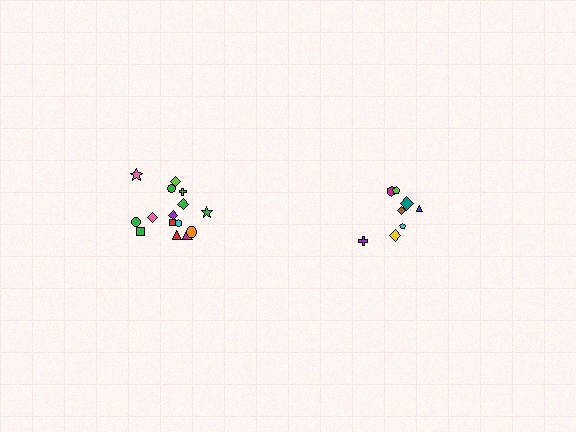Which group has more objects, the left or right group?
The left group.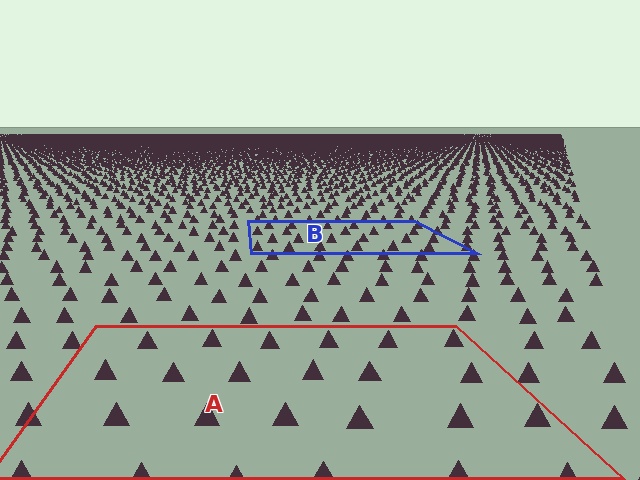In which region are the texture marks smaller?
The texture marks are smaller in region B, because it is farther away.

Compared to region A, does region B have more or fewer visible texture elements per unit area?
Region B has more texture elements per unit area — they are packed more densely because it is farther away.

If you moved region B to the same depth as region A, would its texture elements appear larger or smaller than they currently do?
They would appear larger. At a closer depth, the same texture elements are projected at a bigger on-screen size.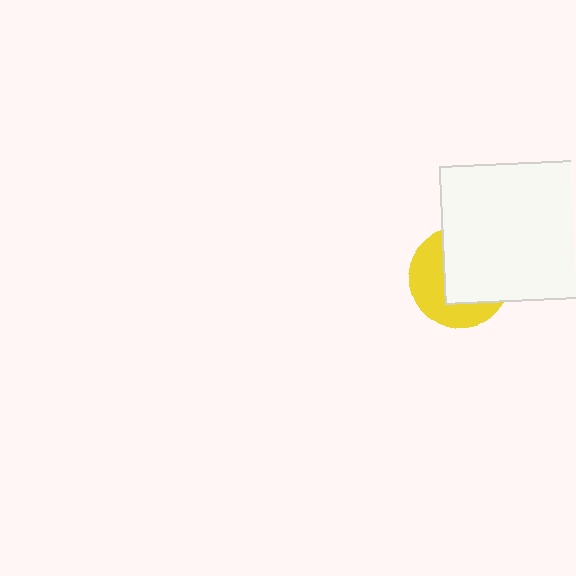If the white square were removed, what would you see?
You would see the complete yellow circle.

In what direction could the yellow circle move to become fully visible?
The yellow circle could move toward the lower-left. That would shift it out from behind the white square entirely.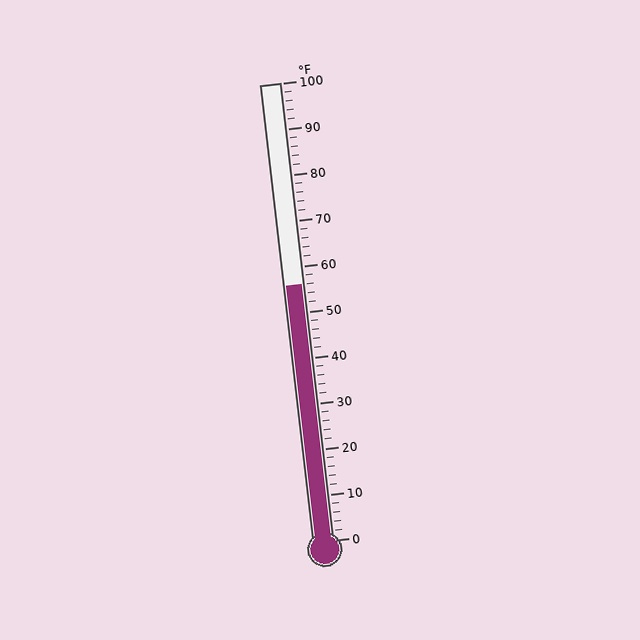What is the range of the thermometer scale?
The thermometer scale ranges from 0°F to 100°F.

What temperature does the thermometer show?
The thermometer shows approximately 56°F.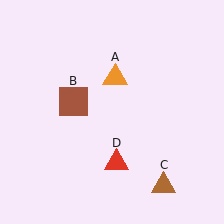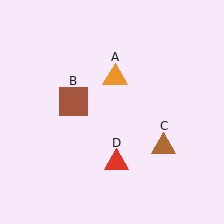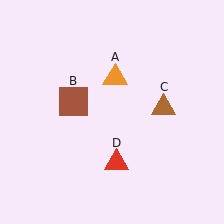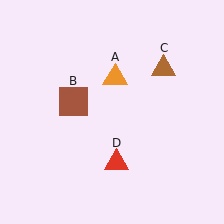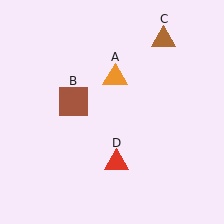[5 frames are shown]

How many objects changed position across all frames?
1 object changed position: brown triangle (object C).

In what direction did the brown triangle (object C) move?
The brown triangle (object C) moved up.